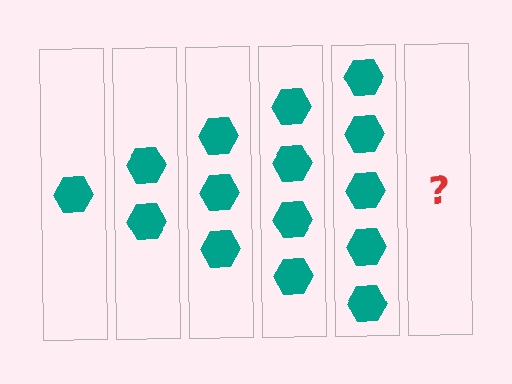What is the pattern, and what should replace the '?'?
The pattern is that each step adds one more hexagon. The '?' should be 6 hexagons.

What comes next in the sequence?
The next element should be 6 hexagons.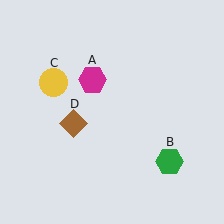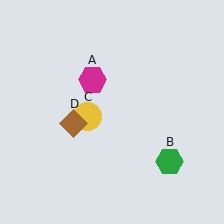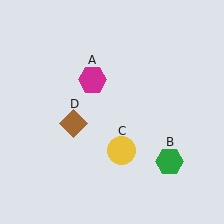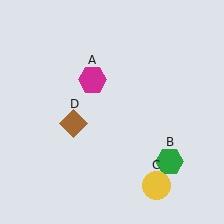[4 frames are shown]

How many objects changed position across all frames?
1 object changed position: yellow circle (object C).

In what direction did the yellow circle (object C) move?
The yellow circle (object C) moved down and to the right.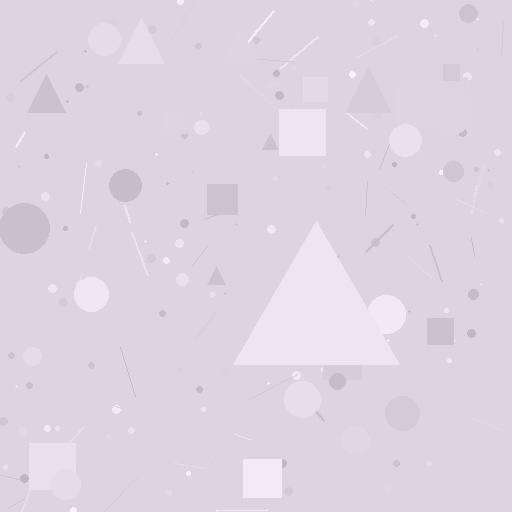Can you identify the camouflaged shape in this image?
The camouflaged shape is a triangle.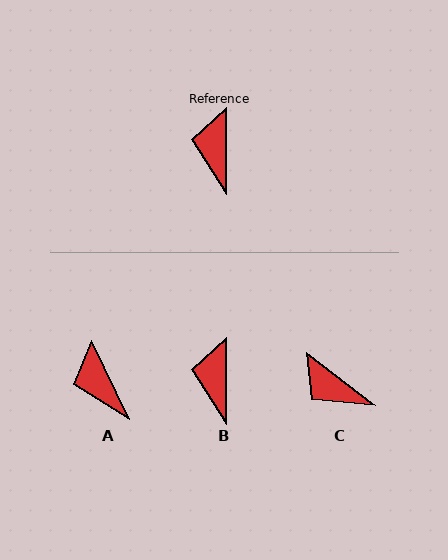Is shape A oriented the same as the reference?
No, it is off by about 26 degrees.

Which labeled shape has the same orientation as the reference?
B.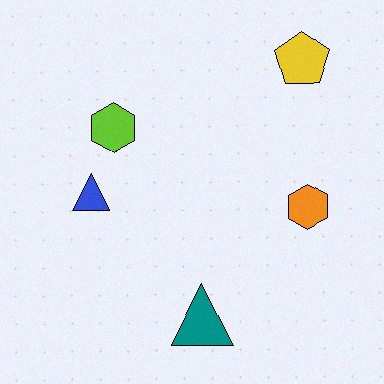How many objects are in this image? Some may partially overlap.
There are 5 objects.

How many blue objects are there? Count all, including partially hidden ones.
There is 1 blue object.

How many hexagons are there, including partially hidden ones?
There are 2 hexagons.